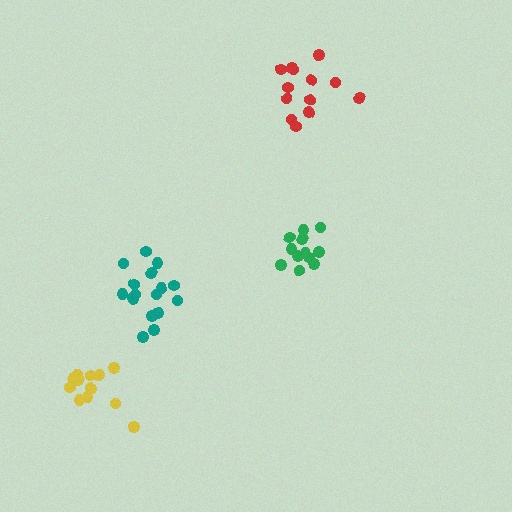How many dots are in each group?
Group 1: 13 dots, Group 2: 16 dots, Group 3: 12 dots, Group 4: 12 dots (53 total).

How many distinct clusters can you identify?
There are 4 distinct clusters.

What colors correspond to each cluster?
The clusters are colored: red, teal, green, yellow.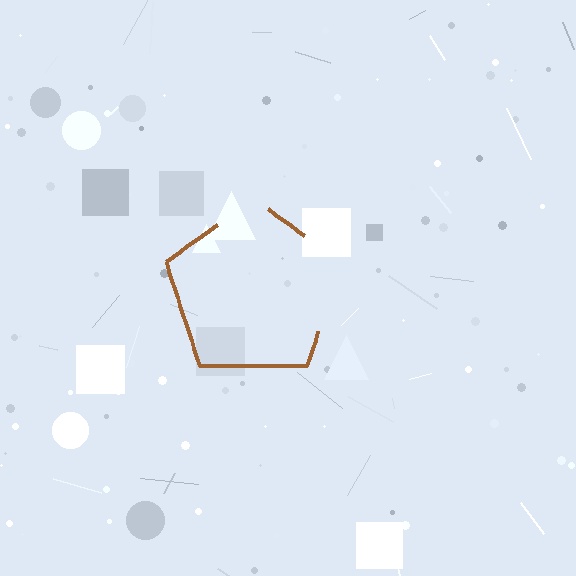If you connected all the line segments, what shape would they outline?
They would outline a pentagon.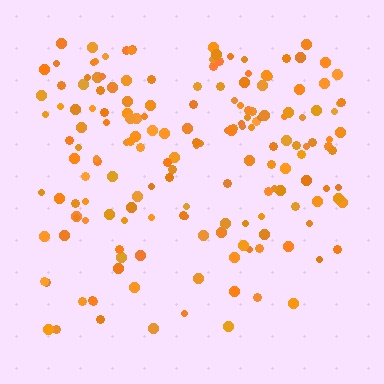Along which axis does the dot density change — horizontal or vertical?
Vertical.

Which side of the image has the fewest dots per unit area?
The bottom.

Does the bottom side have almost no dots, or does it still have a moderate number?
Still a moderate number, just noticeably fewer than the top.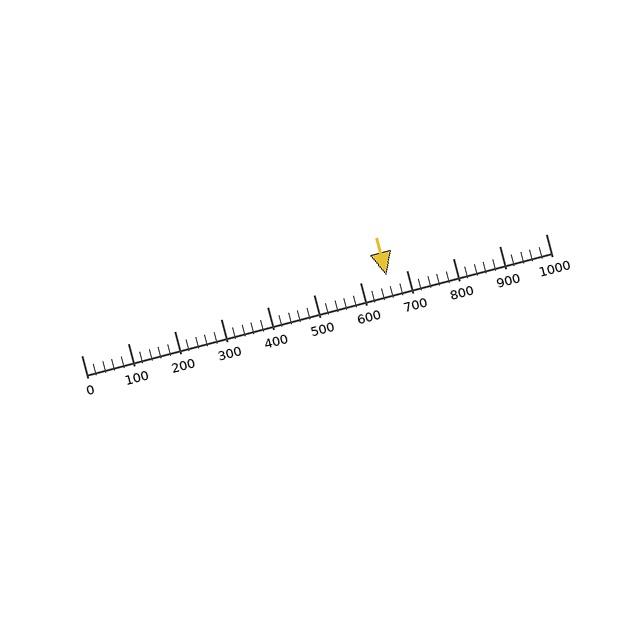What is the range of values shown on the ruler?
The ruler shows values from 0 to 1000.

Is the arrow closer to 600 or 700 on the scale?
The arrow is closer to 700.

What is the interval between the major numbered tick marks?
The major tick marks are spaced 100 units apart.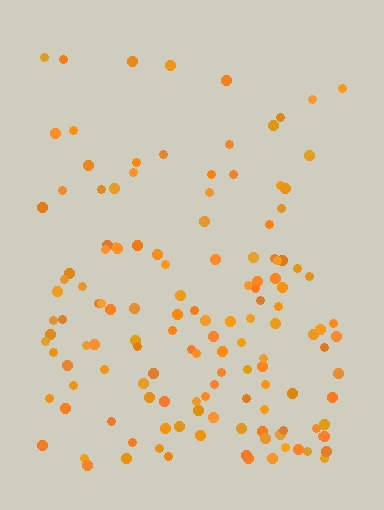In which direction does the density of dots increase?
From top to bottom, with the bottom side densest.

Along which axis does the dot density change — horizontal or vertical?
Vertical.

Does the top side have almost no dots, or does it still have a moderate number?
Still a moderate number, just noticeably fewer than the bottom.